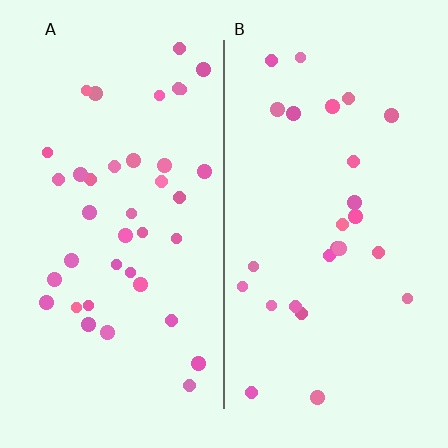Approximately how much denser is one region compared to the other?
Approximately 1.5× — region A over region B.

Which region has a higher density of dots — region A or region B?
A (the left).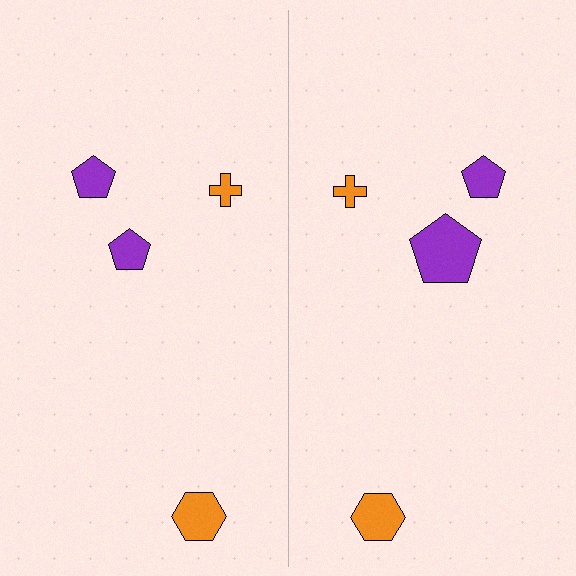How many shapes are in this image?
There are 8 shapes in this image.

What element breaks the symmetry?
The purple pentagon on the right side has a different size than its mirror counterpart.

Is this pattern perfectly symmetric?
No, the pattern is not perfectly symmetric. The purple pentagon on the right side has a different size than its mirror counterpart.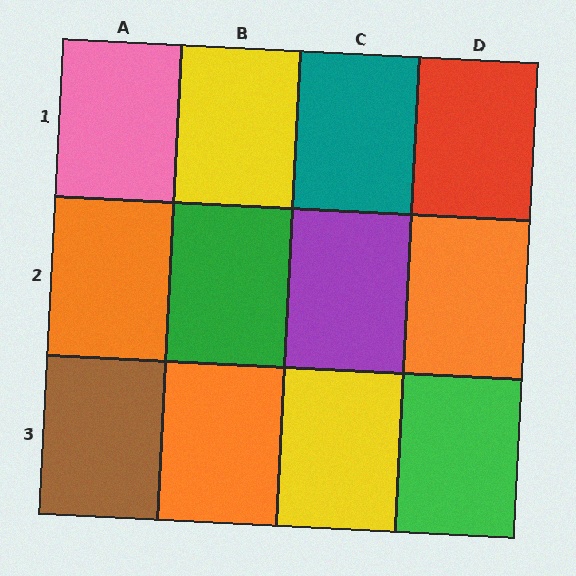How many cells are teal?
1 cell is teal.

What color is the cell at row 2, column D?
Orange.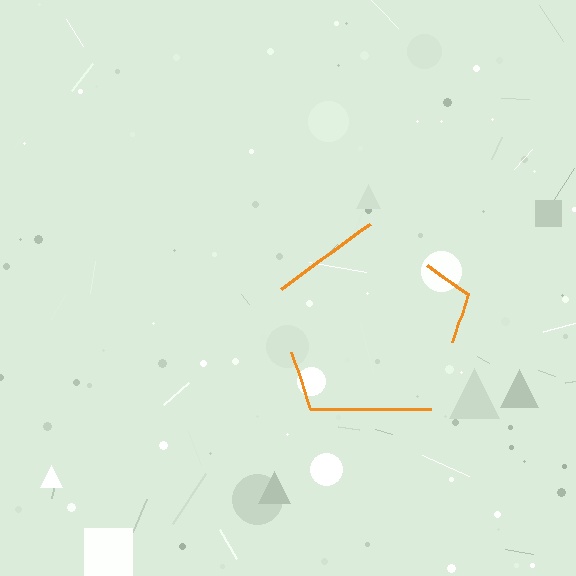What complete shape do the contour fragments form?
The contour fragments form a pentagon.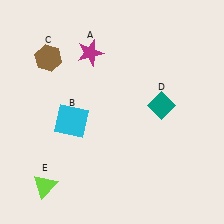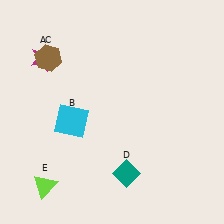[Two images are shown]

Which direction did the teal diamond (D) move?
The teal diamond (D) moved down.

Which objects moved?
The objects that moved are: the magenta star (A), the teal diamond (D).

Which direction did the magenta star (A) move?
The magenta star (A) moved left.